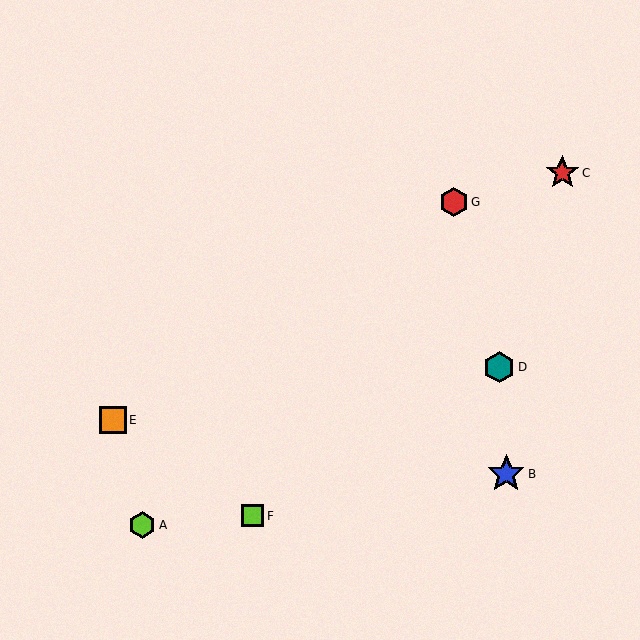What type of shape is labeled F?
Shape F is a lime square.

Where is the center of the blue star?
The center of the blue star is at (506, 474).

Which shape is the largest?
The blue star (labeled B) is the largest.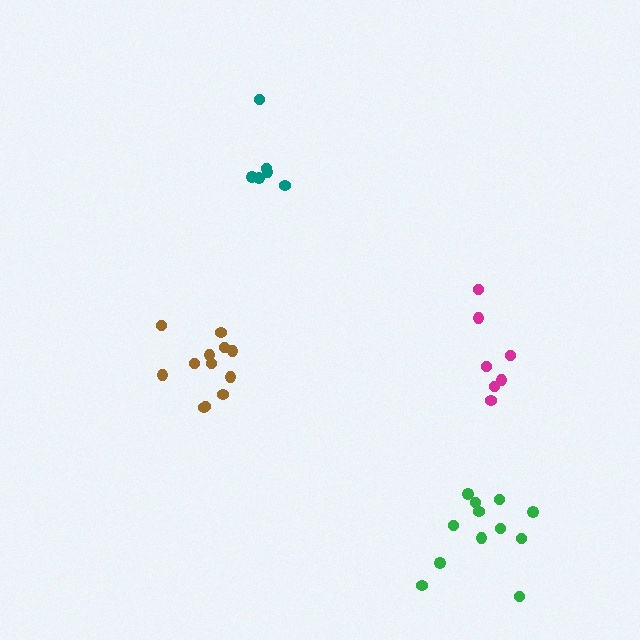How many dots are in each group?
Group 1: 7 dots, Group 2: 12 dots, Group 3: 6 dots, Group 4: 12 dots (37 total).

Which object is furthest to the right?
The magenta cluster is rightmost.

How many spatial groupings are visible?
There are 4 spatial groupings.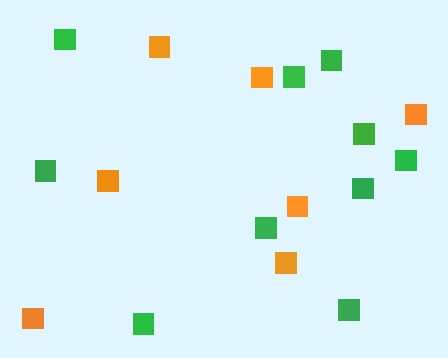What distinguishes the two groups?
There are 2 groups: one group of orange squares (7) and one group of green squares (10).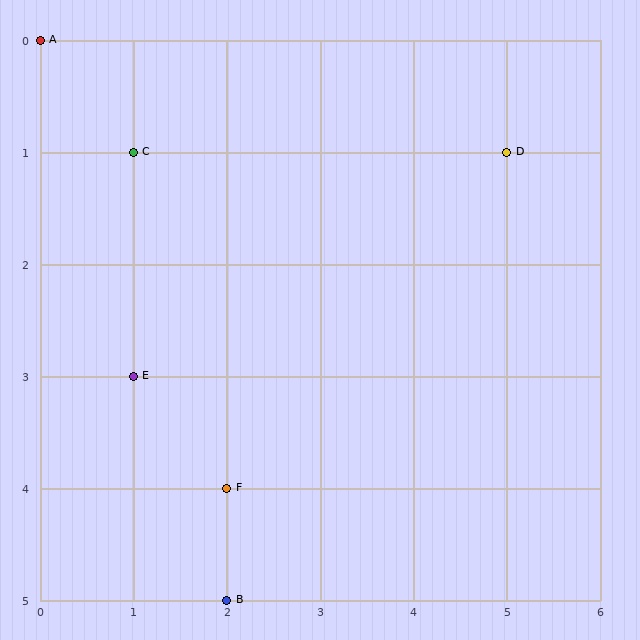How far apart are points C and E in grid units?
Points C and E are 2 rows apart.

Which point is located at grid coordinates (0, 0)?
Point A is at (0, 0).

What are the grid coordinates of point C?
Point C is at grid coordinates (1, 1).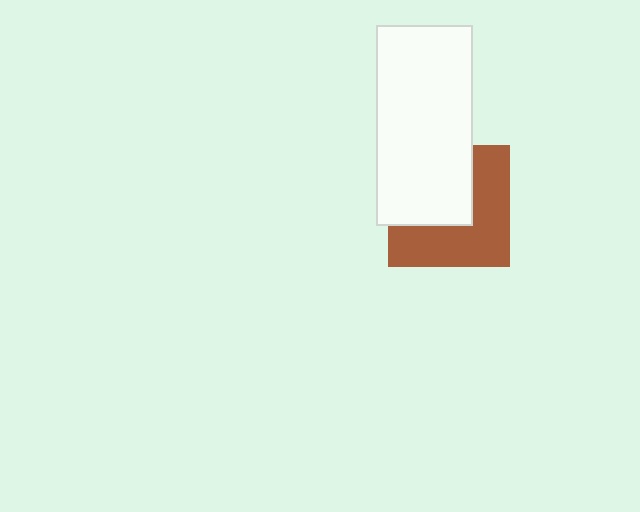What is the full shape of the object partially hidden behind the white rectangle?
The partially hidden object is a brown square.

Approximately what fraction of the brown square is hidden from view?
Roughly 46% of the brown square is hidden behind the white rectangle.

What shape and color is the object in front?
The object in front is a white rectangle.